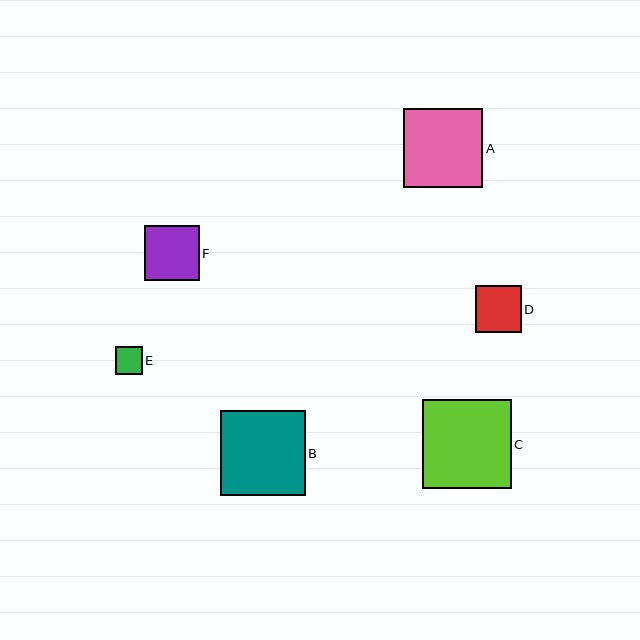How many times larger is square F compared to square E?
Square F is approximately 2.0 times the size of square E.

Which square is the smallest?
Square E is the smallest with a size of approximately 27 pixels.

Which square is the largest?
Square C is the largest with a size of approximately 89 pixels.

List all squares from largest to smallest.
From largest to smallest: C, B, A, F, D, E.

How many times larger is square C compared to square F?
Square C is approximately 1.6 times the size of square F.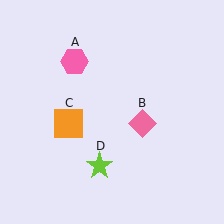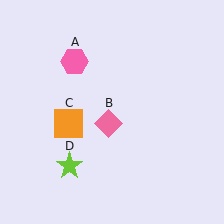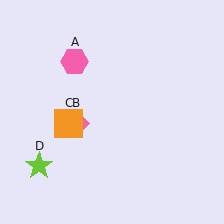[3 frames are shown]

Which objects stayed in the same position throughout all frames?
Pink hexagon (object A) and orange square (object C) remained stationary.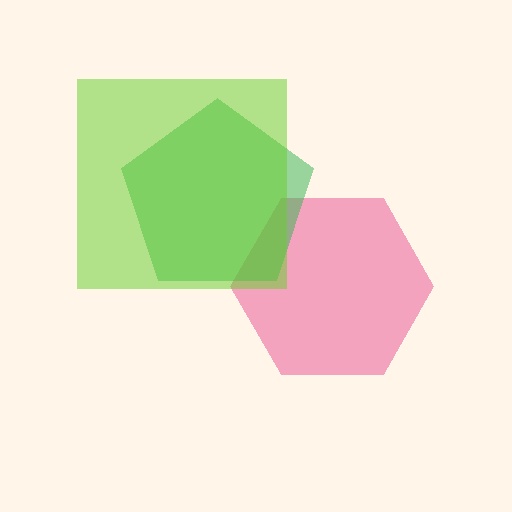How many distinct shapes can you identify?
There are 3 distinct shapes: a pink hexagon, a green pentagon, a lime square.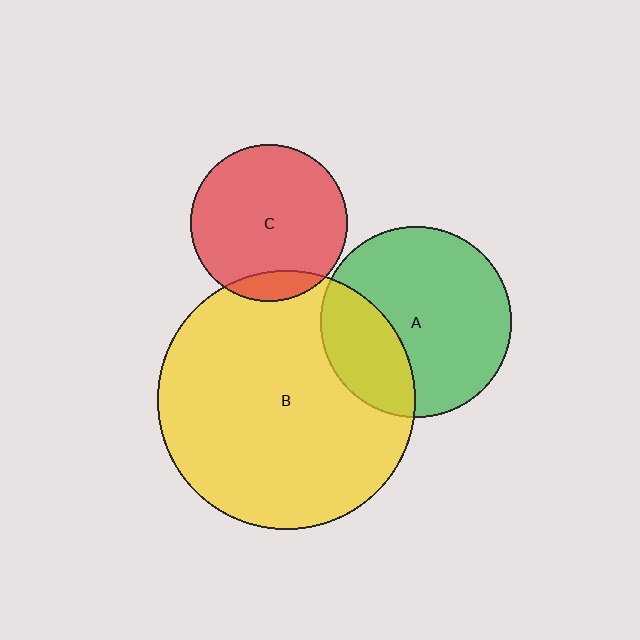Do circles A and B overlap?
Yes.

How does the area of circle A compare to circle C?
Approximately 1.5 times.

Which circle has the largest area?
Circle B (yellow).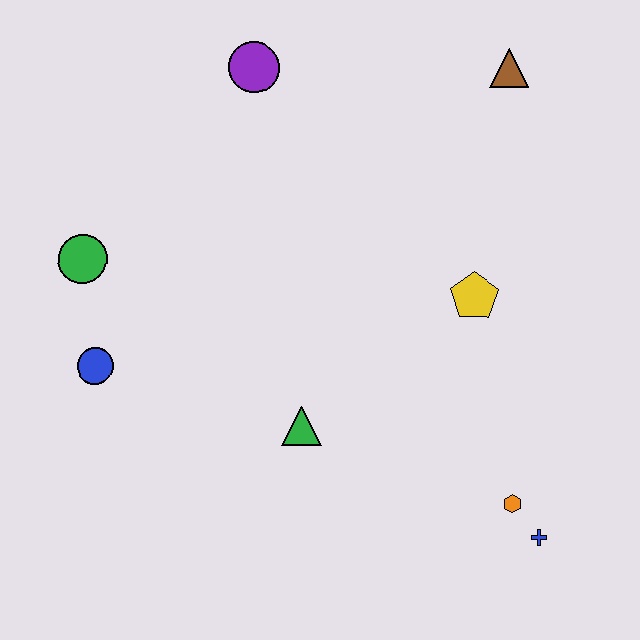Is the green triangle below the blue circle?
Yes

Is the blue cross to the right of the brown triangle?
Yes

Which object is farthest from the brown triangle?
The blue circle is farthest from the brown triangle.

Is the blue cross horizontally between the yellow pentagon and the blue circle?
No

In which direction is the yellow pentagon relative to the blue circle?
The yellow pentagon is to the right of the blue circle.